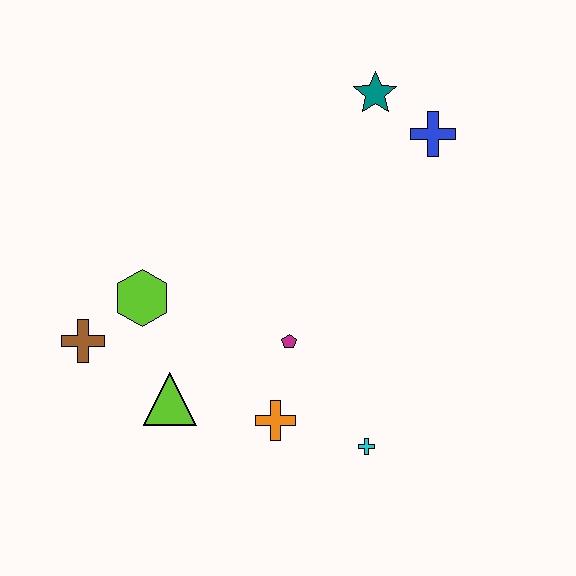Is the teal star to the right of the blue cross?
No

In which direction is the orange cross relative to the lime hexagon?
The orange cross is to the right of the lime hexagon.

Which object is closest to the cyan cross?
The orange cross is closest to the cyan cross.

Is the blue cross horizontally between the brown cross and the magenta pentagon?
No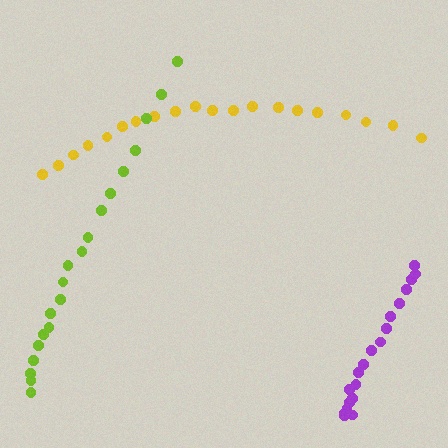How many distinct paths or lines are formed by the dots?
There are 3 distinct paths.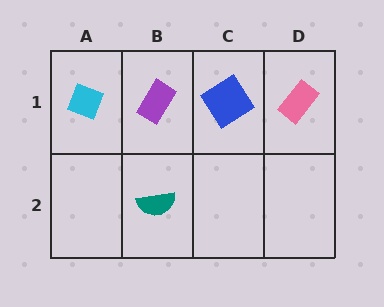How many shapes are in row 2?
1 shape.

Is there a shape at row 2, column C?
No, that cell is empty.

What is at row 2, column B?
A teal semicircle.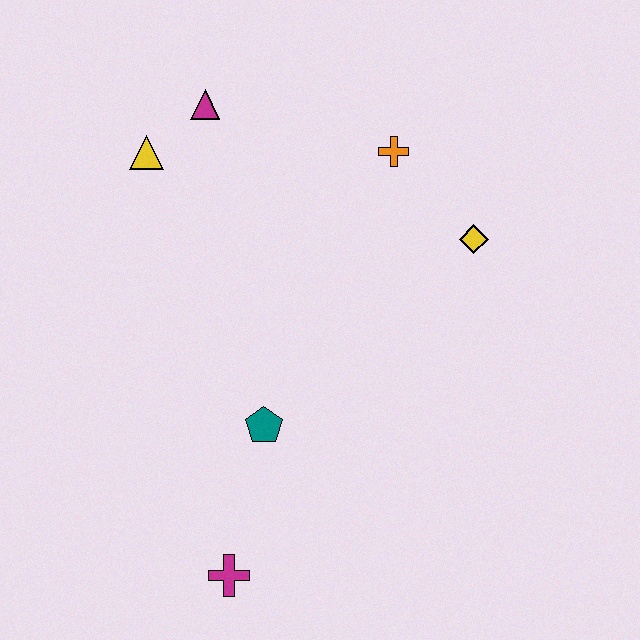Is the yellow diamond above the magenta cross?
Yes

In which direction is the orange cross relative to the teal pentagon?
The orange cross is above the teal pentagon.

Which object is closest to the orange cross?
The yellow diamond is closest to the orange cross.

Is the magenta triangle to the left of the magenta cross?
Yes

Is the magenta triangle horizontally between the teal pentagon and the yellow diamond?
No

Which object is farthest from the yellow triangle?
The magenta cross is farthest from the yellow triangle.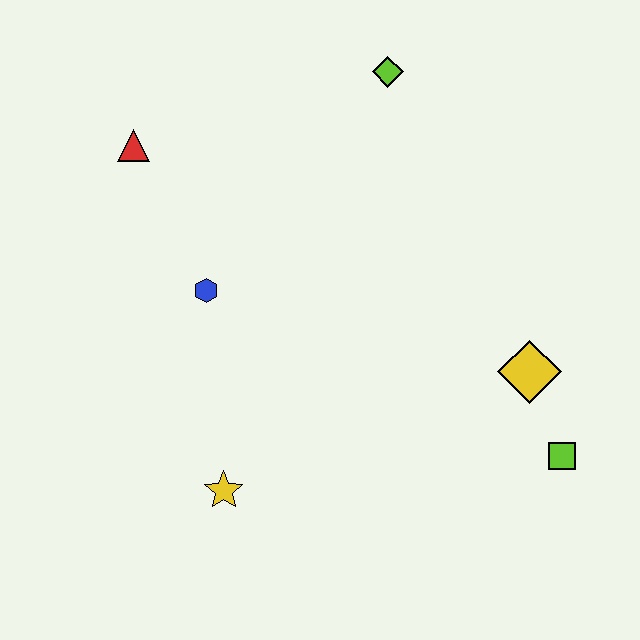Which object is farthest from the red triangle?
The lime square is farthest from the red triangle.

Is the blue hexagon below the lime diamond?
Yes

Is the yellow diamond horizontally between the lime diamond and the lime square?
Yes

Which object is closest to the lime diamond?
The red triangle is closest to the lime diamond.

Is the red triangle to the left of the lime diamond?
Yes